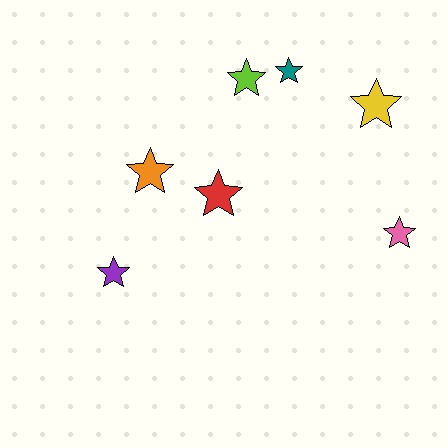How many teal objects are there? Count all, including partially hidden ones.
There is 1 teal object.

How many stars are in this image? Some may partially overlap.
There are 7 stars.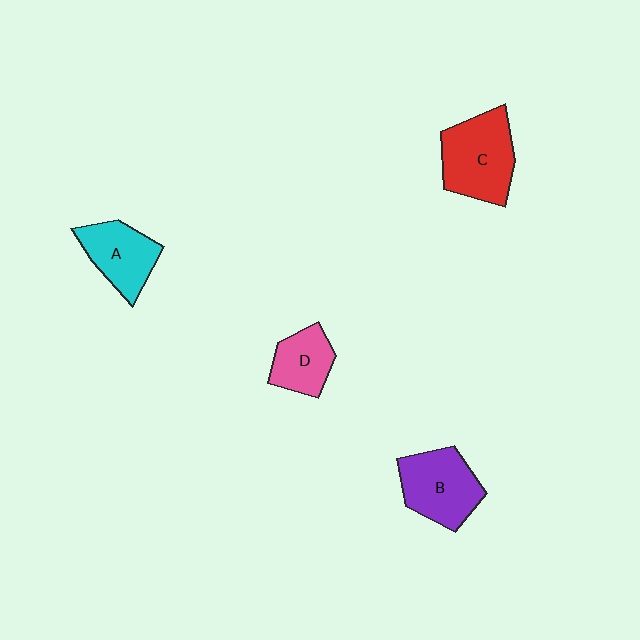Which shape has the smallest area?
Shape D (pink).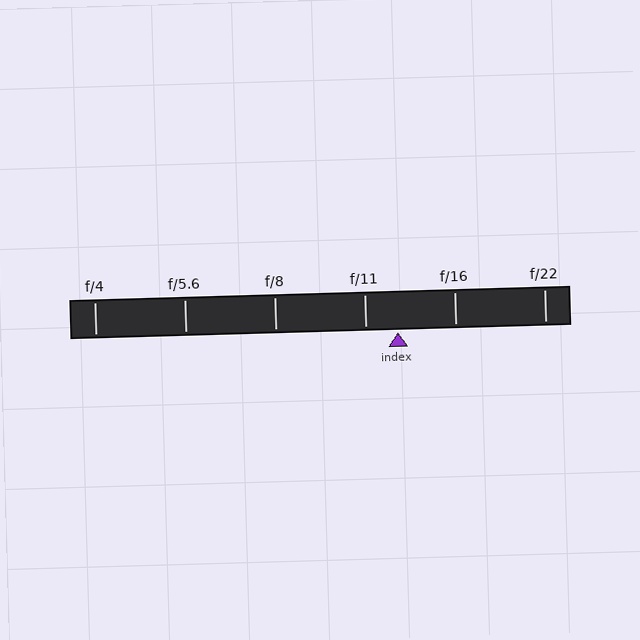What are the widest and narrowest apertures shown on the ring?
The widest aperture shown is f/4 and the narrowest is f/22.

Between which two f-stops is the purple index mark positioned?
The index mark is between f/11 and f/16.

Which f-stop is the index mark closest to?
The index mark is closest to f/11.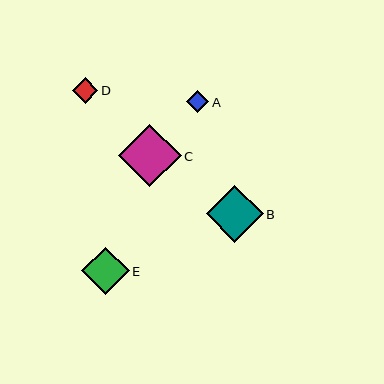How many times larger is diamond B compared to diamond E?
Diamond B is approximately 1.2 times the size of diamond E.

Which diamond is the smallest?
Diamond A is the smallest with a size of approximately 23 pixels.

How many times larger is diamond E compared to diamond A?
Diamond E is approximately 2.1 times the size of diamond A.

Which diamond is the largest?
Diamond C is the largest with a size of approximately 62 pixels.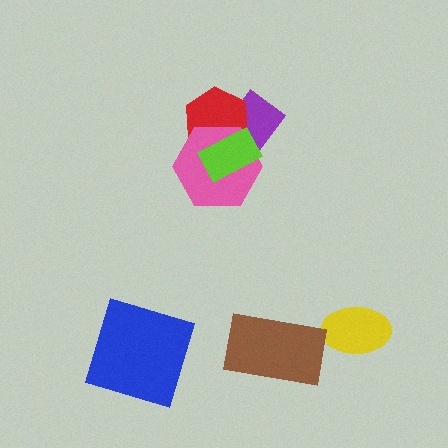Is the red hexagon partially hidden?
Yes, it is partially covered by another shape.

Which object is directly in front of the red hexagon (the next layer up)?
The pink hexagon is directly in front of the red hexagon.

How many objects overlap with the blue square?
0 objects overlap with the blue square.